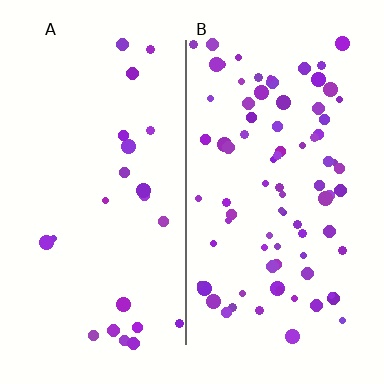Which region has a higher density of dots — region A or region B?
B (the right).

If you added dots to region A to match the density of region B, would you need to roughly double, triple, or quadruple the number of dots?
Approximately triple.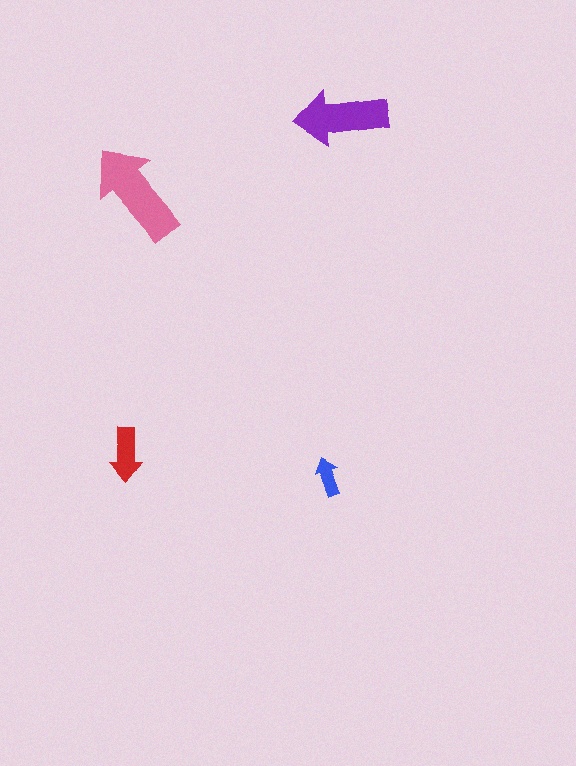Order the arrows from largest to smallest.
the pink one, the purple one, the red one, the blue one.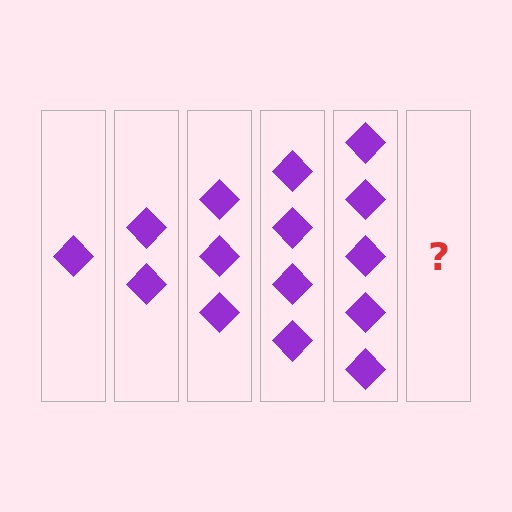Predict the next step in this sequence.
The next step is 6 diamonds.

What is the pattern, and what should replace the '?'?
The pattern is that each step adds one more diamond. The '?' should be 6 diamonds.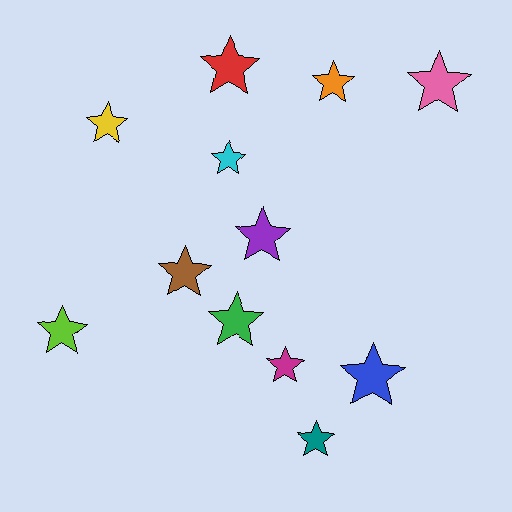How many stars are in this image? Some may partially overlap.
There are 12 stars.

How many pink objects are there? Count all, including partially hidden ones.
There is 1 pink object.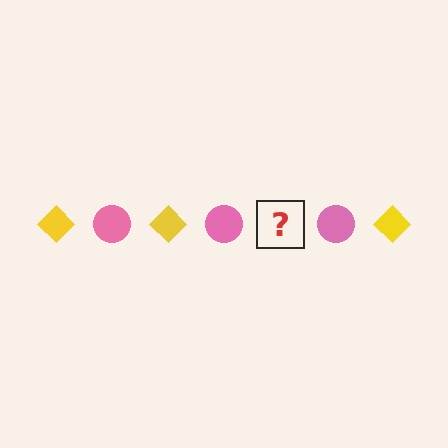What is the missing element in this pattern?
The missing element is a yellow diamond.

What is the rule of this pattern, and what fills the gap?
The rule is that the pattern alternates between yellow diamond and pink circle. The gap should be filled with a yellow diamond.